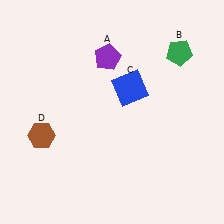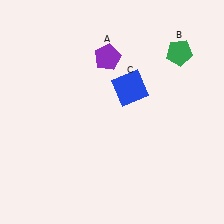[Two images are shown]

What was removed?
The brown hexagon (D) was removed in Image 2.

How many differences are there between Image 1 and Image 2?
There is 1 difference between the two images.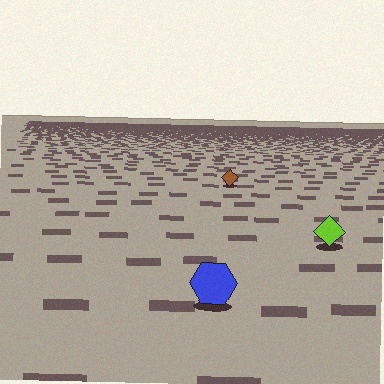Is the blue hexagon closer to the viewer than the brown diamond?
Yes. The blue hexagon is closer — you can tell from the texture gradient: the ground texture is coarser near it.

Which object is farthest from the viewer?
The brown diamond is farthest from the viewer. It appears smaller and the ground texture around it is denser.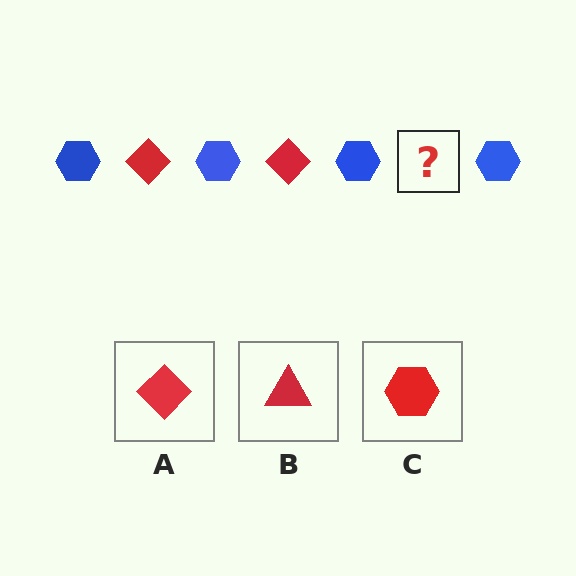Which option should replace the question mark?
Option A.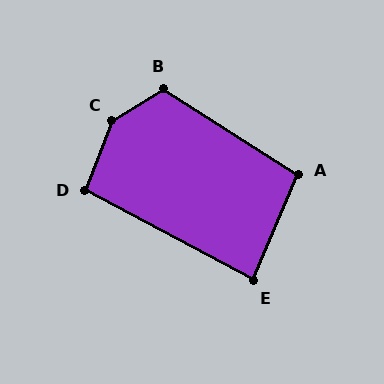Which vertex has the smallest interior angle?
E, at approximately 85 degrees.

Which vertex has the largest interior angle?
C, at approximately 143 degrees.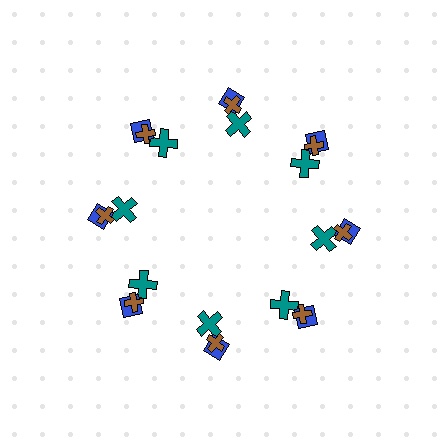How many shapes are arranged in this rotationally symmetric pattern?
There are 24 shapes, arranged in 8 groups of 3.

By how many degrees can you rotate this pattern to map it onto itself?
The pattern maps onto itself every 45 degrees of rotation.